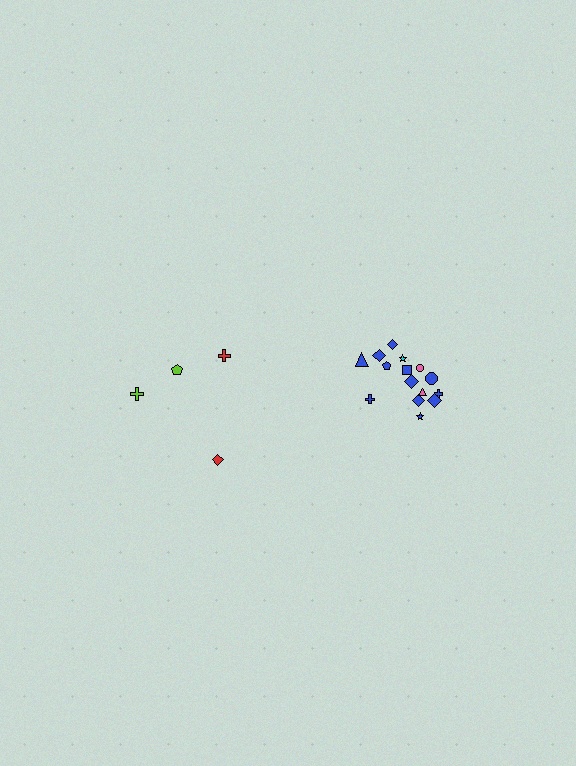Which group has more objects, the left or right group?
The right group.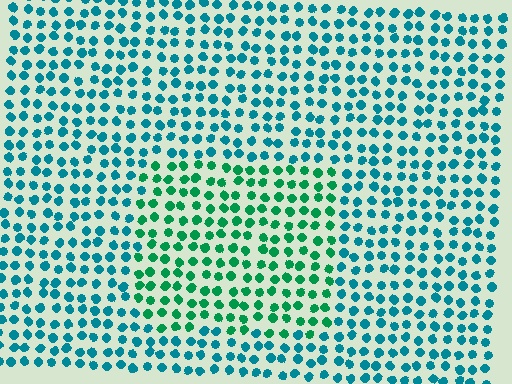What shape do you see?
I see a rectangle.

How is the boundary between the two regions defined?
The boundary is defined purely by a slight shift in hue (about 37 degrees). Spacing, size, and orientation are identical on both sides.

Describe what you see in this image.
The image is filled with small teal elements in a uniform arrangement. A rectangle-shaped region is visible where the elements are tinted to a slightly different hue, forming a subtle color boundary.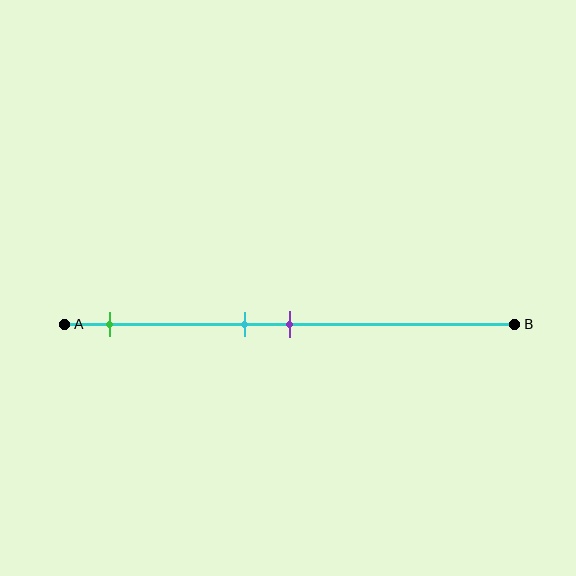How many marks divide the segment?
There are 3 marks dividing the segment.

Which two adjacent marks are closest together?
The cyan and purple marks are the closest adjacent pair.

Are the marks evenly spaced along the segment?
No, the marks are not evenly spaced.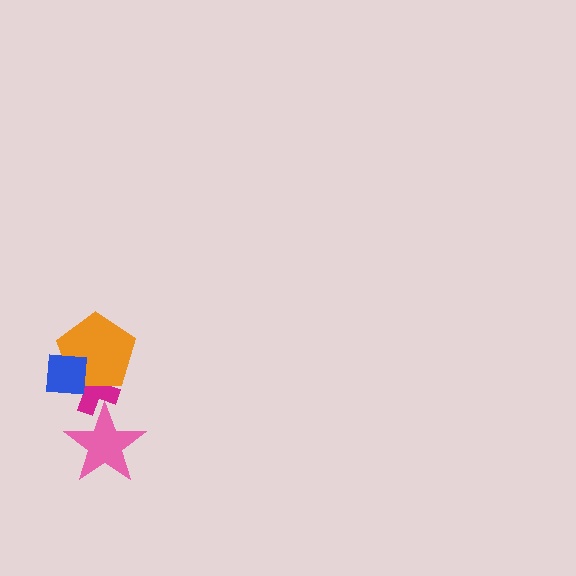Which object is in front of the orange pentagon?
The blue square is in front of the orange pentagon.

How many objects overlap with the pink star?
1 object overlaps with the pink star.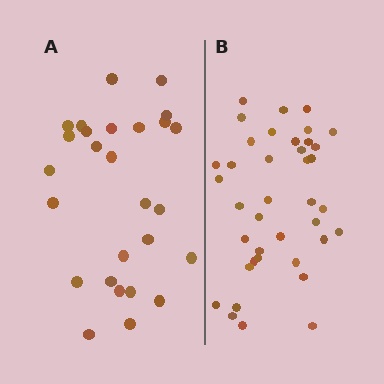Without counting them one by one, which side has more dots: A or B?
Region B (the right region) has more dots.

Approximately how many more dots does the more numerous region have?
Region B has roughly 12 or so more dots than region A.